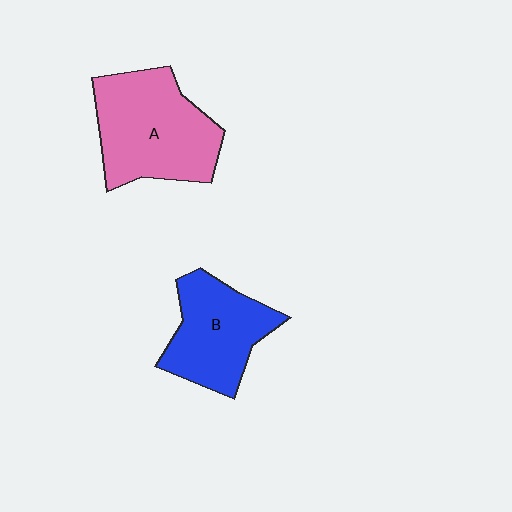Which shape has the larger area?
Shape A (pink).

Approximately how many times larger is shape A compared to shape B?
Approximately 1.3 times.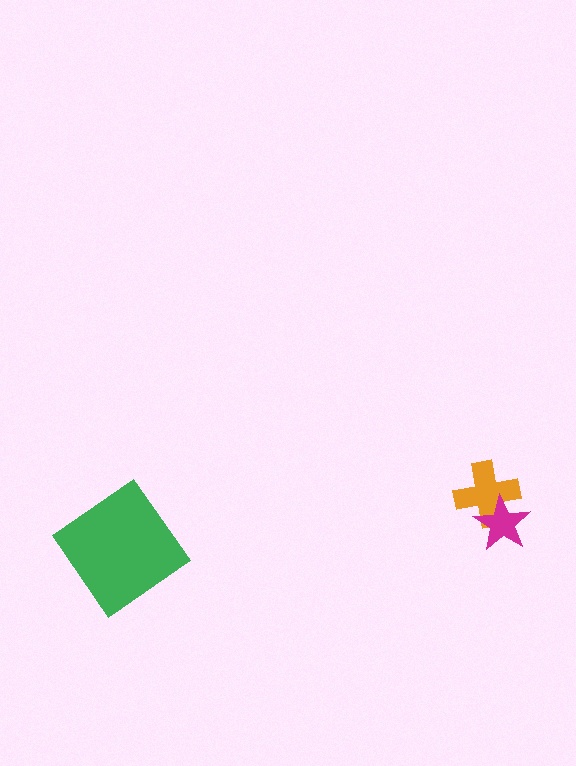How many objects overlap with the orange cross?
1 object overlaps with the orange cross.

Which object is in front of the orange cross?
The magenta star is in front of the orange cross.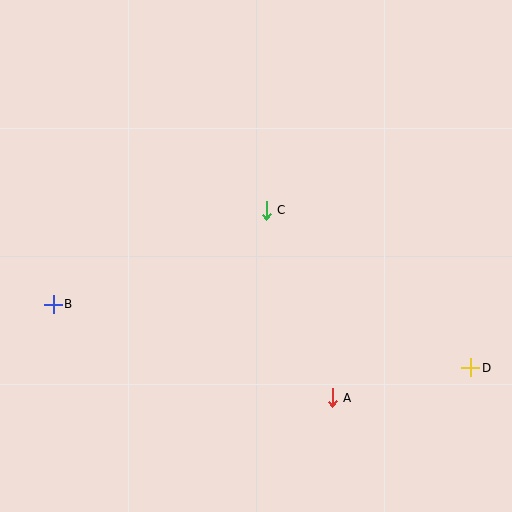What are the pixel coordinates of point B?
Point B is at (53, 304).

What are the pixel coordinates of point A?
Point A is at (332, 398).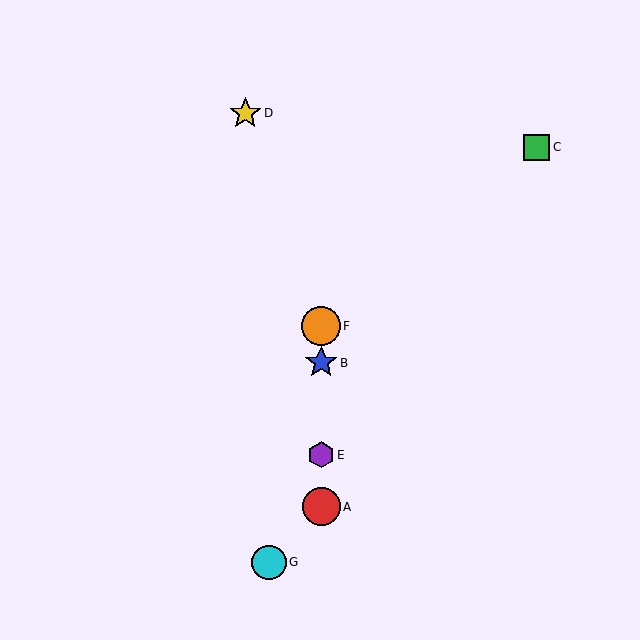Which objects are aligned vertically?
Objects A, B, E, F are aligned vertically.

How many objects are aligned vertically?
4 objects (A, B, E, F) are aligned vertically.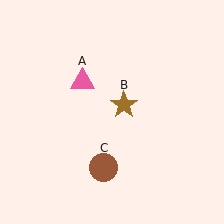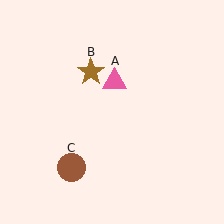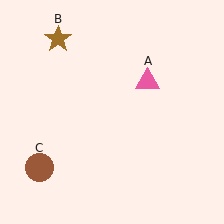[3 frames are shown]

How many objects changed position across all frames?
3 objects changed position: pink triangle (object A), brown star (object B), brown circle (object C).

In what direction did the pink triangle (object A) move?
The pink triangle (object A) moved right.